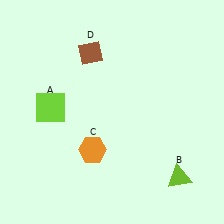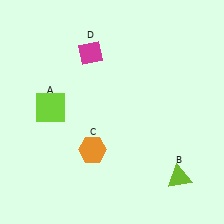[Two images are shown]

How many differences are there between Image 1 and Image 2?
There is 1 difference between the two images.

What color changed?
The diamond (D) changed from brown in Image 1 to magenta in Image 2.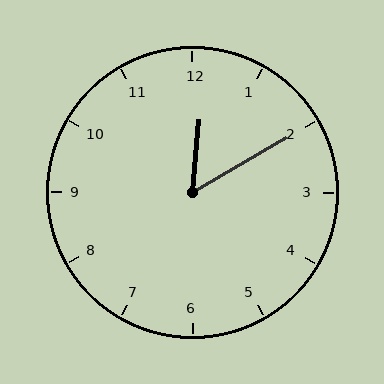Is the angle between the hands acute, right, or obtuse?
It is acute.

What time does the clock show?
12:10.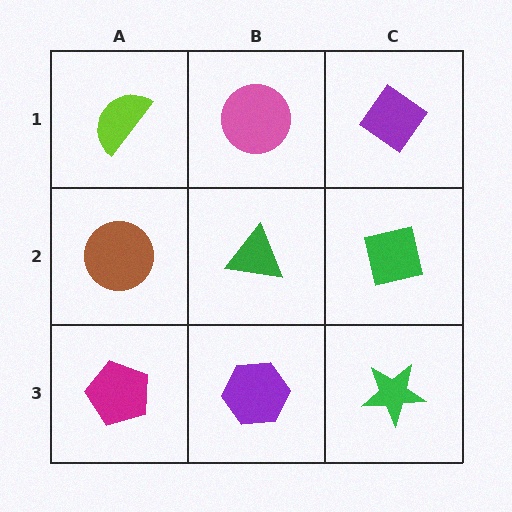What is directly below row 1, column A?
A brown circle.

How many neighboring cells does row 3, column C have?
2.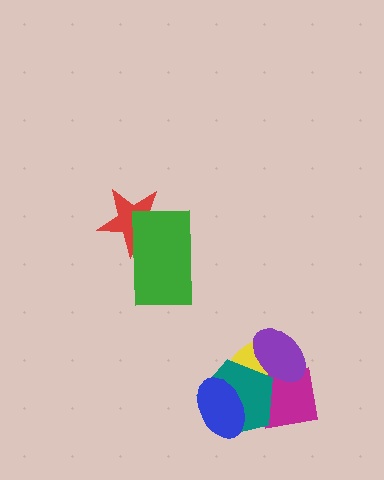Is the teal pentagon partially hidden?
Yes, it is partially covered by another shape.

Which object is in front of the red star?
The green rectangle is in front of the red star.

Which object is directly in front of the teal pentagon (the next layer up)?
The purple ellipse is directly in front of the teal pentagon.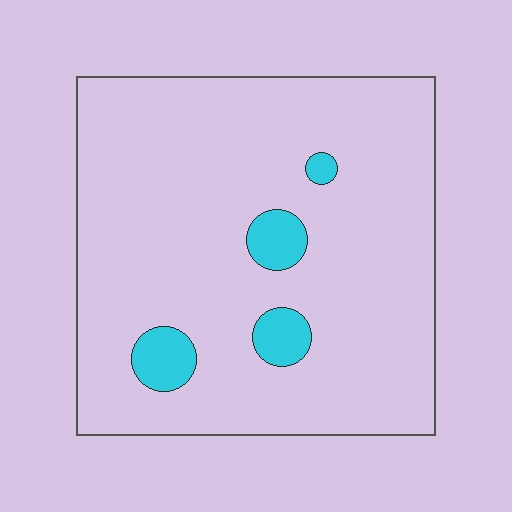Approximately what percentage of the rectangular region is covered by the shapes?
Approximately 10%.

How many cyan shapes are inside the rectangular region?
4.